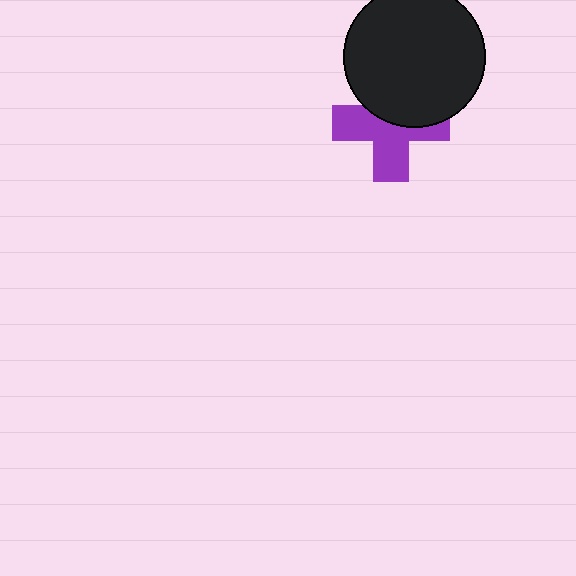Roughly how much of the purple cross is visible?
About half of it is visible (roughly 59%).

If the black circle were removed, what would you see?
You would see the complete purple cross.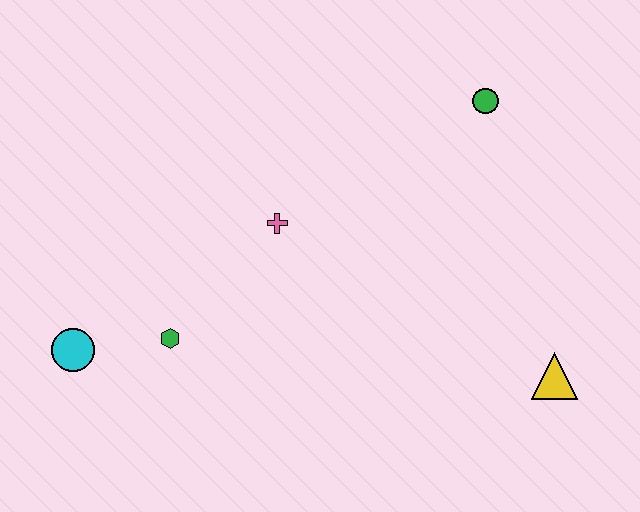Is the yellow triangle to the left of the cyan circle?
No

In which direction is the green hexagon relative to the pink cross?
The green hexagon is below the pink cross.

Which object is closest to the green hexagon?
The cyan circle is closest to the green hexagon.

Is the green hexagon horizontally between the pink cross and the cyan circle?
Yes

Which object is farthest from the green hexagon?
The green circle is farthest from the green hexagon.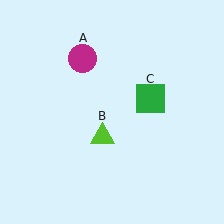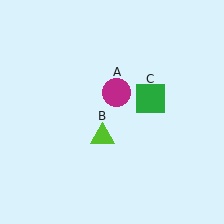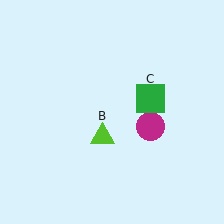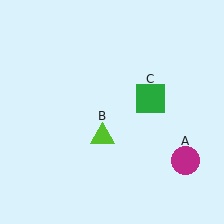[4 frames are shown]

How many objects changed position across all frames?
1 object changed position: magenta circle (object A).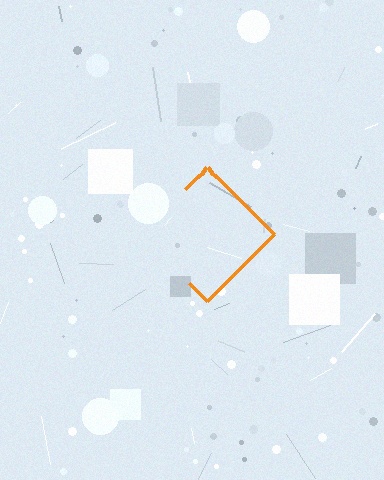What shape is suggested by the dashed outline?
The dashed outline suggests a diamond.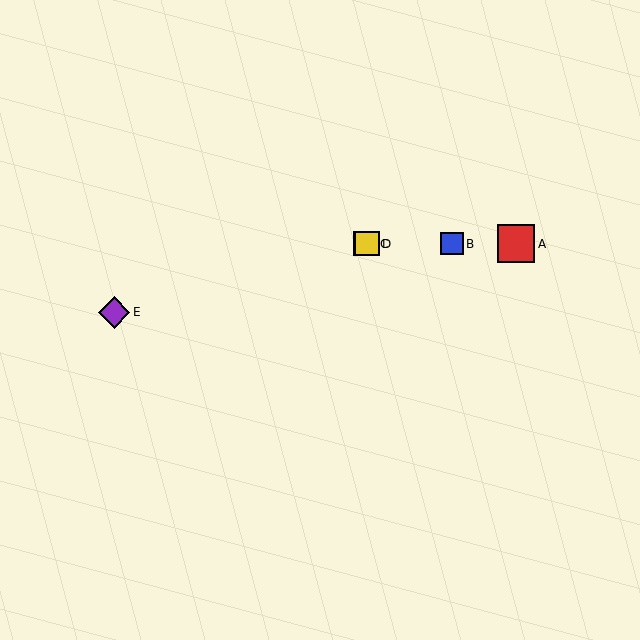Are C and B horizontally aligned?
Yes, both are at y≈244.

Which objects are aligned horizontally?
Objects A, B, C, D are aligned horizontally.